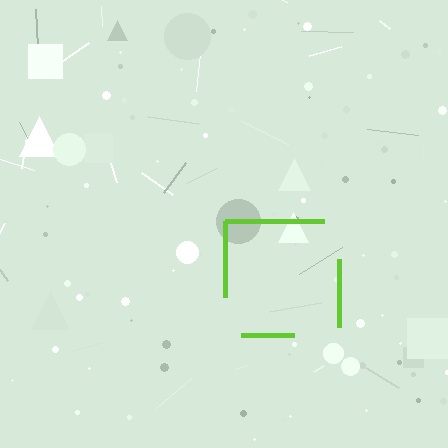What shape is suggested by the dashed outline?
The dashed outline suggests a square.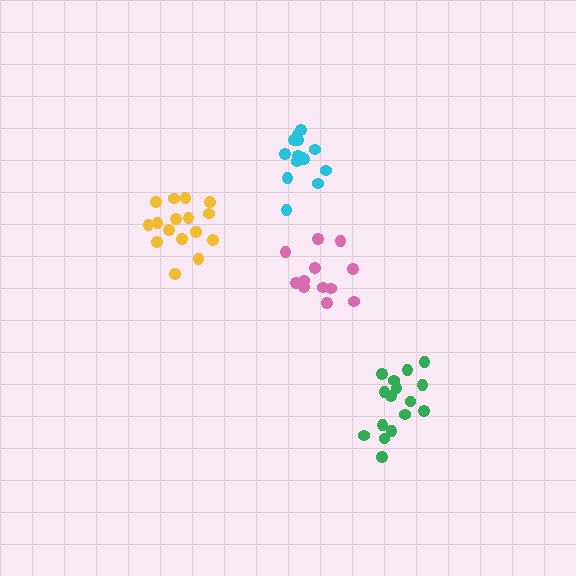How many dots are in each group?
Group 1: 16 dots, Group 2: 13 dots, Group 3: 16 dots, Group 4: 15 dots (60 total).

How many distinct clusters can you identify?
There are 4 distinct clusters.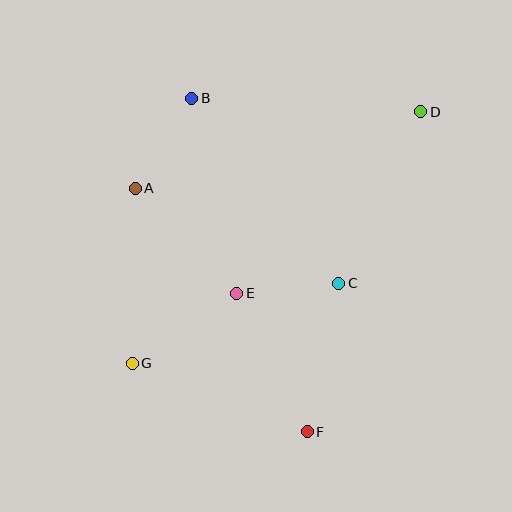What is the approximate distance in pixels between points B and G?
The distance between B and G is approximately 272 pixels.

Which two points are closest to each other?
Points C and E are closest to each other.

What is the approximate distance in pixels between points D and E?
The distance between D and E is approximately 258 pixels.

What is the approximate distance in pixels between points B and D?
The distance between B and D is approximately 230 pixels.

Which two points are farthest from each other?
Points D and G are farthest from each other.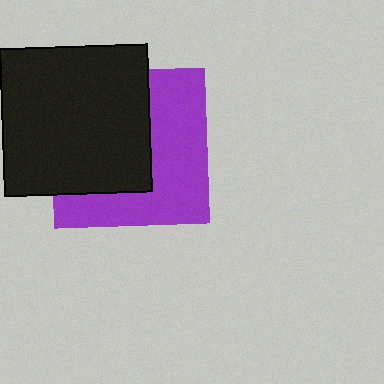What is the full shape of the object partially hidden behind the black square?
The partially hidden object is a purple square.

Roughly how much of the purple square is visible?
About half of it is visible (roughly 49%).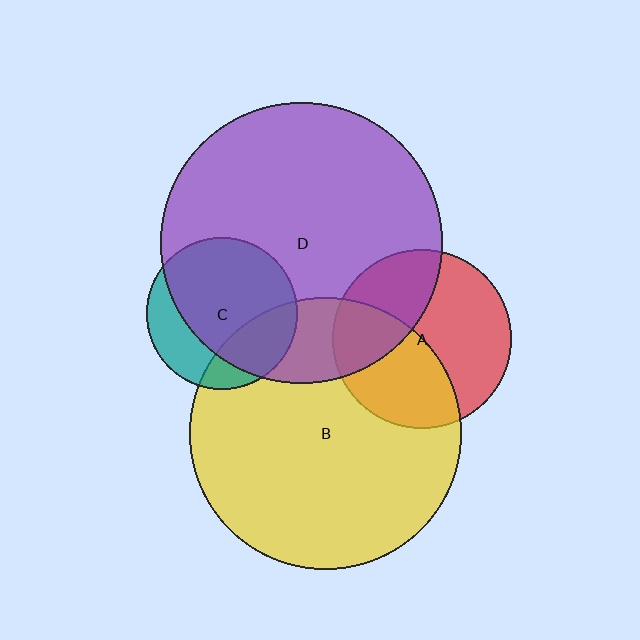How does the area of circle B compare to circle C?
Approximately 3.2 times.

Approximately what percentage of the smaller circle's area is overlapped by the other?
Approximately 45%.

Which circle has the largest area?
Circle D (purple).